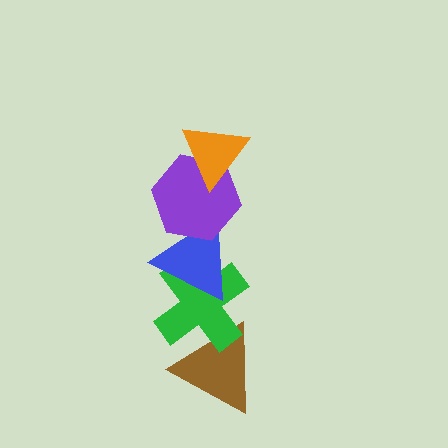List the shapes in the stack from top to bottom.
From top to bottom: the orange triangle, the purple hexagon, the blue triangle, the green cross, the brown triangle.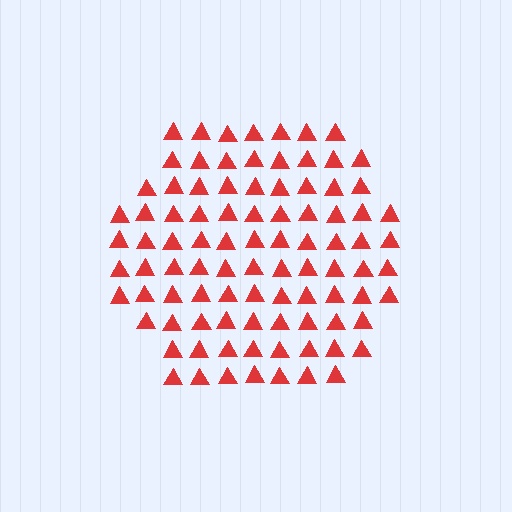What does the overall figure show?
The overall figure shows a hexagon.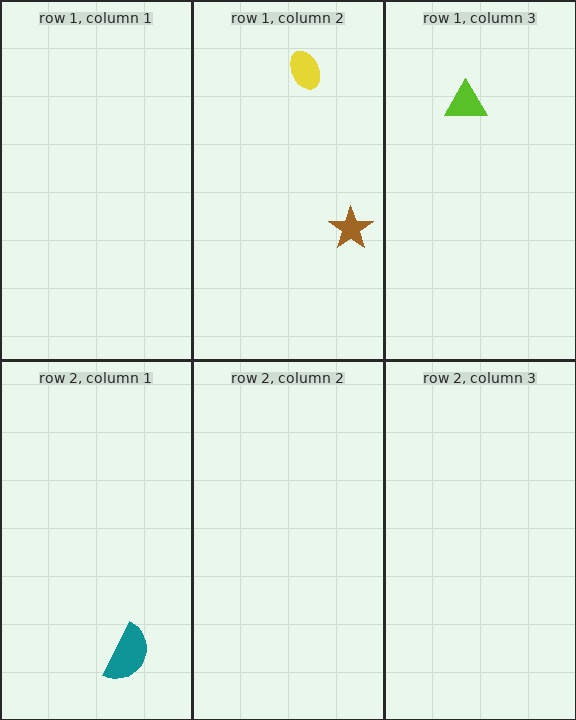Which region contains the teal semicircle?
The row 2, column 1 region.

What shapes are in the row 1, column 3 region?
The lime triangle.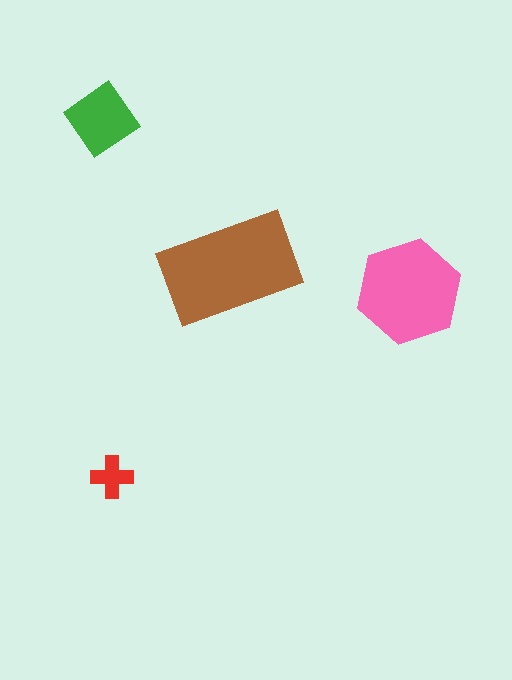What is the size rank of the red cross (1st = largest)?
4th.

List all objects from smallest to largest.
The red cross, the green diamond, the pink hexagon, the brown rectangle.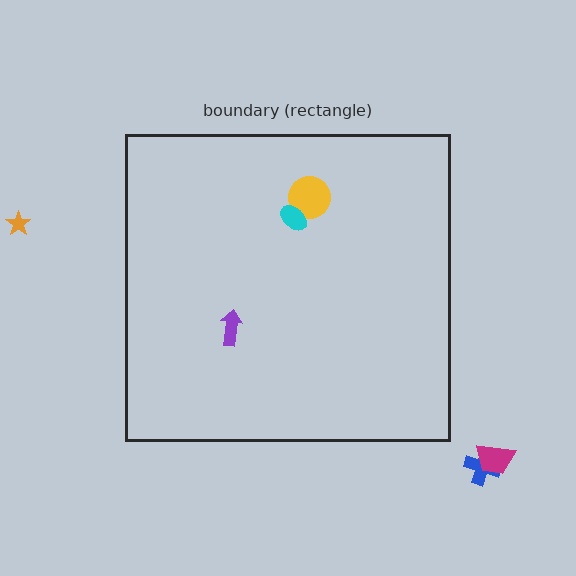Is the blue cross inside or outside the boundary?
Outside.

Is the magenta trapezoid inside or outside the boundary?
Outside.